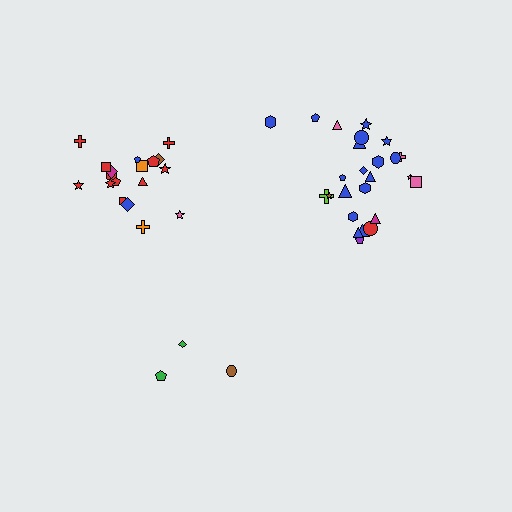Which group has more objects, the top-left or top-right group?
The top-right group.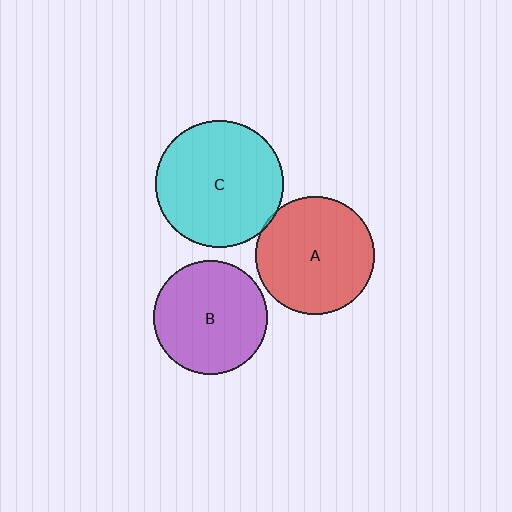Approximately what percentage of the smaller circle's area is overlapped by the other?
Approximately 5%.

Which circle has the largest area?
Circle C (cyan).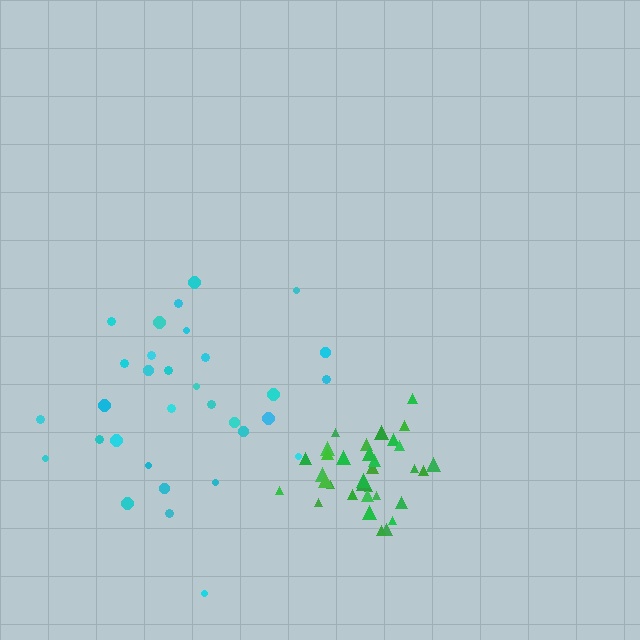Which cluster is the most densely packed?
Green.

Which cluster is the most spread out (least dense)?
Cyan.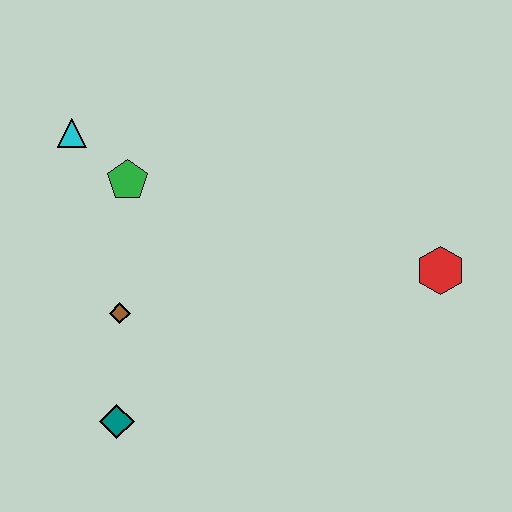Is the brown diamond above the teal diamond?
Yes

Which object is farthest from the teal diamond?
The red hexagon is farthest from the teal diamond.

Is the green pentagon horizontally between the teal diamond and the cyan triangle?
No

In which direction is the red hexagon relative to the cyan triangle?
The red hexagon is to the right of the cyan triangle.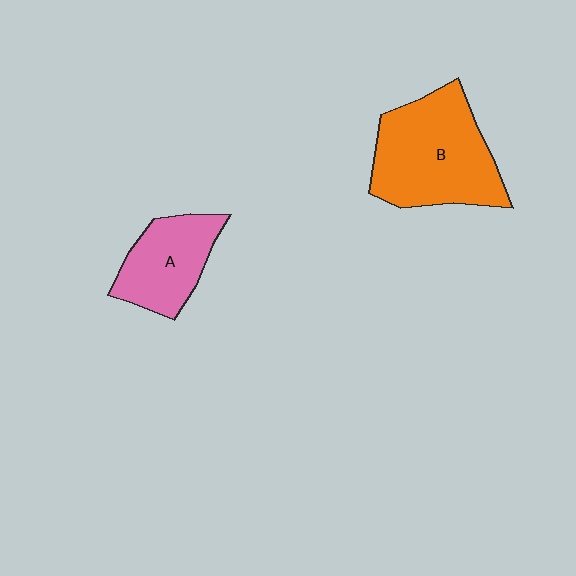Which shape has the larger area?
Shape B (orange).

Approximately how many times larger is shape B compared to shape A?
Approximately 1.6 times.